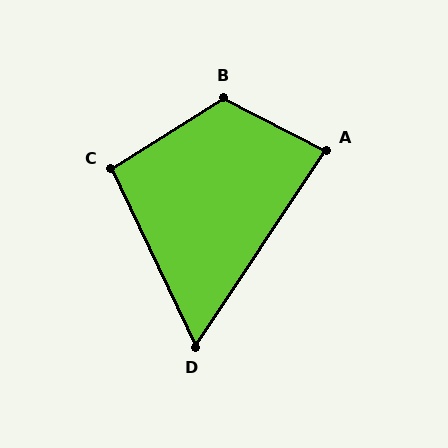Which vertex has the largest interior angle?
B, at approximately 121 degrees.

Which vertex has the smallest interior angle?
D, at approximately 59 degrees.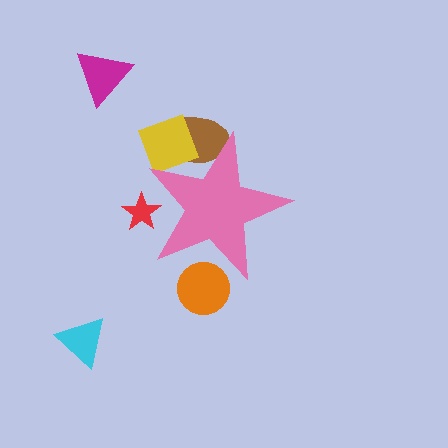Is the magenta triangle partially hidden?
No, the magenta triangle is fully visible.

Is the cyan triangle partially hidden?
No, the cyan triangle is fully visible.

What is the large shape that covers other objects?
A pink star.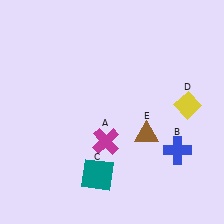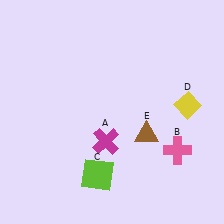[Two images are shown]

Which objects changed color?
B changed from blue to pink. C changed from teal to lime.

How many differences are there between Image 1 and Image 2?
There are 2 differences between the two images.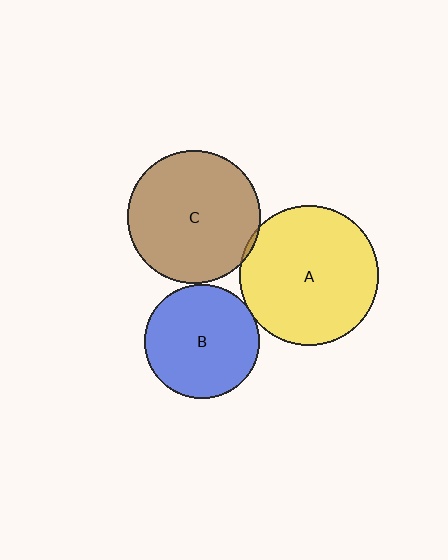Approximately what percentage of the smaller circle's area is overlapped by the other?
Approximately 5%.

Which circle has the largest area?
Circle A (yellow).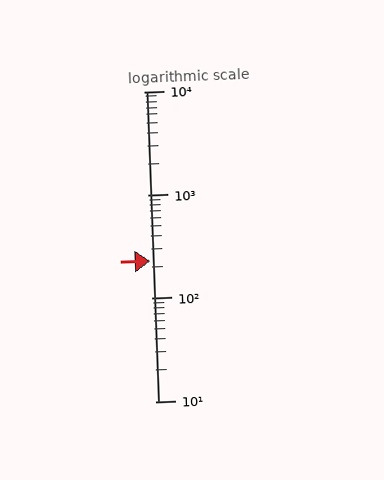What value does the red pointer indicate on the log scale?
The pointer indicates approximately 230.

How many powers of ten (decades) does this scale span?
The scale spans 3 decades, from 10 to 10000.